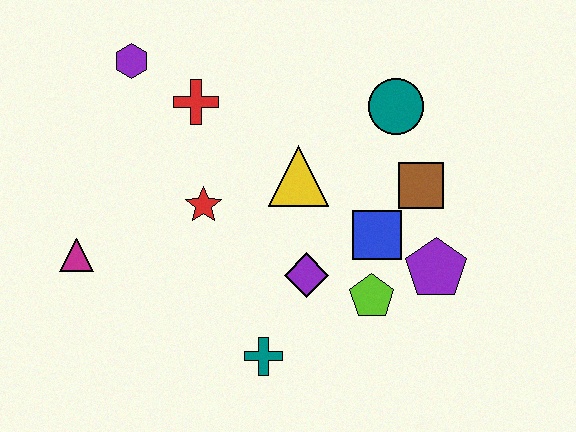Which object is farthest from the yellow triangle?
The magenta triangle is farthest from the yellow triangle.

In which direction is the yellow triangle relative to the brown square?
The yellow triangle is to the left of the brown square.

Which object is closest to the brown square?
The blue square is closest to the brown square.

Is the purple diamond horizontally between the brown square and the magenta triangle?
Yes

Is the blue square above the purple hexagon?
No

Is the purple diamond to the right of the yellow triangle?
Yes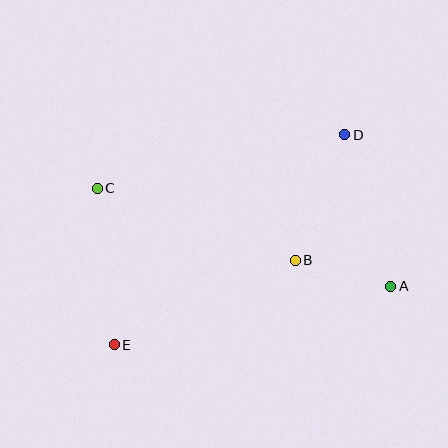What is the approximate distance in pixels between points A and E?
The distance between A and E is approximately 282 pixels.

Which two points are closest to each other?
Points A and B are closest to each other.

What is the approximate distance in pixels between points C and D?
The distance between C and D is approximately 253 pixels.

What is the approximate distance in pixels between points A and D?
The distance between A and D is approximately 158 pixels.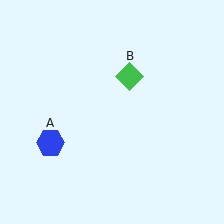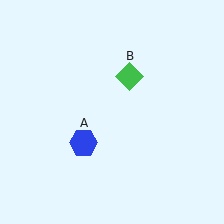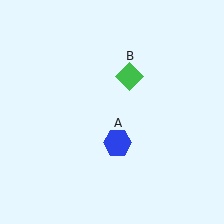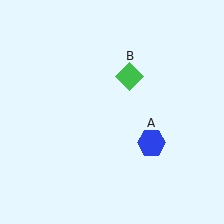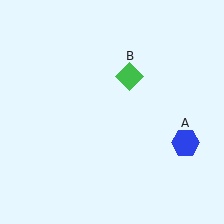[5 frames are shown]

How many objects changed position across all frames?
1 object changed position: blue hexagon (object A).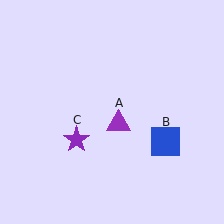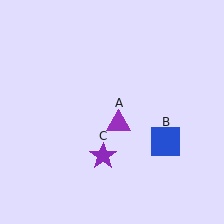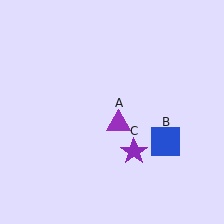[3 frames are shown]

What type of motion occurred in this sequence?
The purple star (object C) rotated counterclockwise around the center of the scene.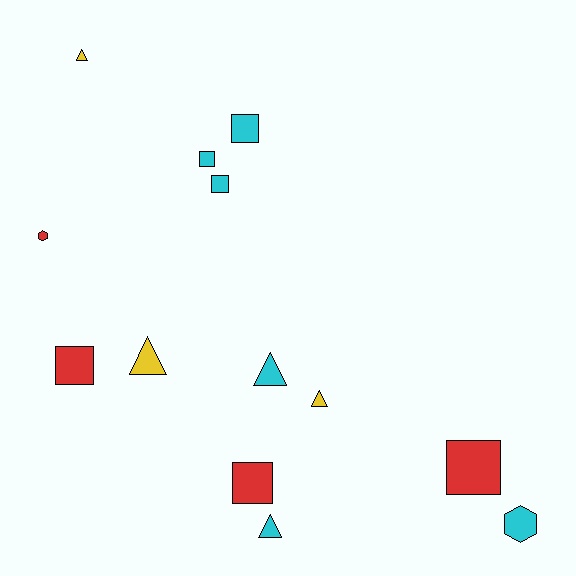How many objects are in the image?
There are 13 objects.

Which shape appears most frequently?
Square, with 6 objects.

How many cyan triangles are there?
There are 2 cyan triangles.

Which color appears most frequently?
Cyan, with 6 objects.